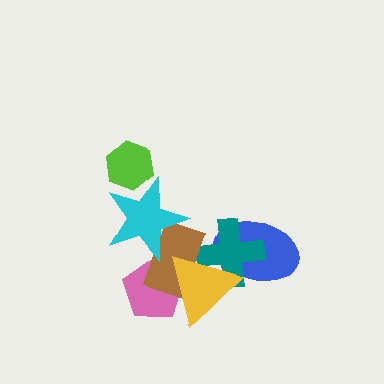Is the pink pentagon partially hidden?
Yes, it is partially covered by another shape.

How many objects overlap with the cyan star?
2 objects overlap with the cyan star.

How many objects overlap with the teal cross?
3 objects overlap with the teal cross.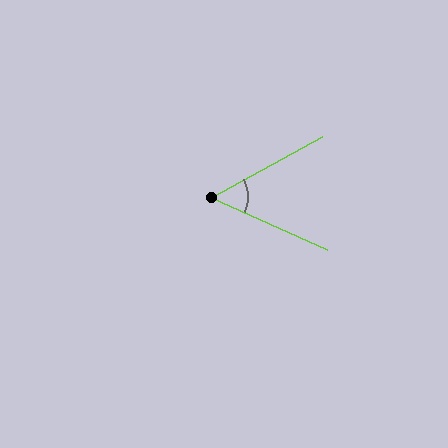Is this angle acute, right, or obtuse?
It is acute.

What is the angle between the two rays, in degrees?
Approximately 53 degrees.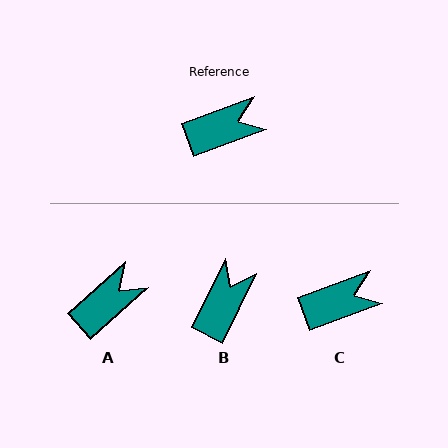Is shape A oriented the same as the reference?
No, it is off by about 22 degrees.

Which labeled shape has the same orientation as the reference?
C.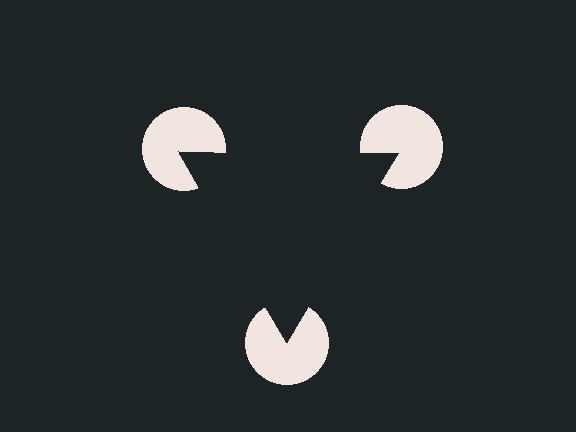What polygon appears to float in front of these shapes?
An illusory triangle — its edges are inferred from the aligned wedge cuts in the pac-man discs, not physically drawn.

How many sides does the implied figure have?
3 sides.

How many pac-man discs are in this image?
There are 3 — one at each vertex of the illusory triangle.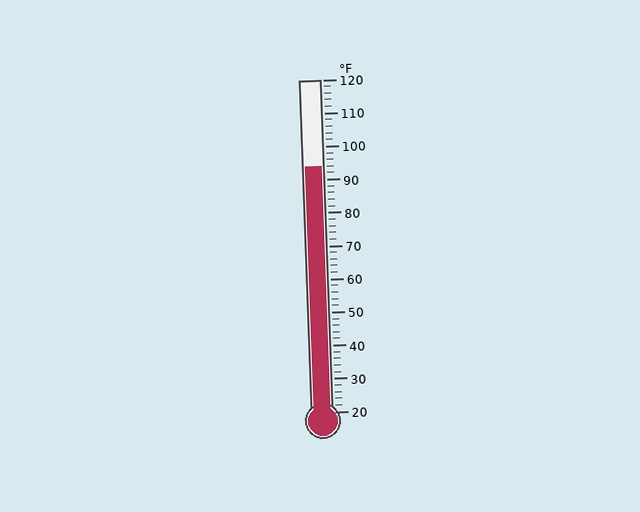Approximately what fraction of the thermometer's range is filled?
The thermometer is filled to approximately 75% of its range.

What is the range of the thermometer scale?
The thermometer scale ranges from 20°F to 120°F.